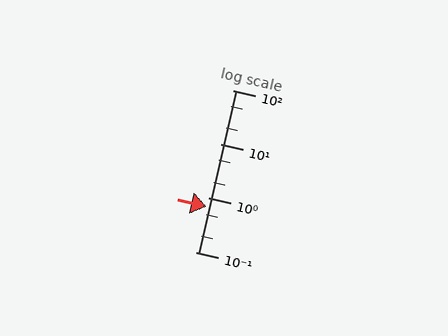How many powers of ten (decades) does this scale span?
The scale spans 3 decades, from 0.1 to 100.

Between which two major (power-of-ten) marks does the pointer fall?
The pointer is between 0.1 and 1.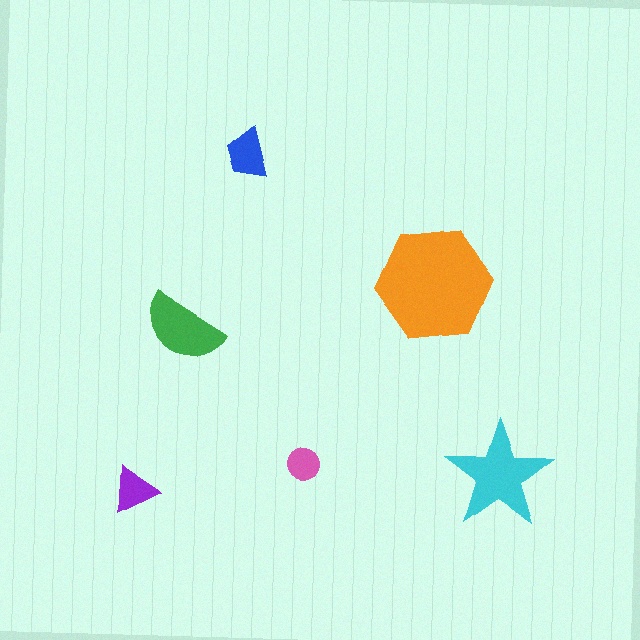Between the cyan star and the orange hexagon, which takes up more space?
The orange hexagon.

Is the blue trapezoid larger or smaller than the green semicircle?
Smaller.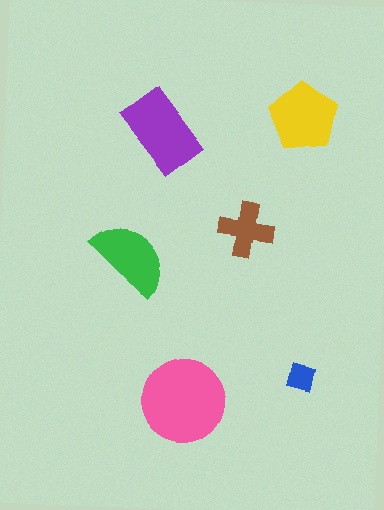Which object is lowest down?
The pink circle is bottommost.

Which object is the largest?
The pink circle.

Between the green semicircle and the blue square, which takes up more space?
The green semicircle.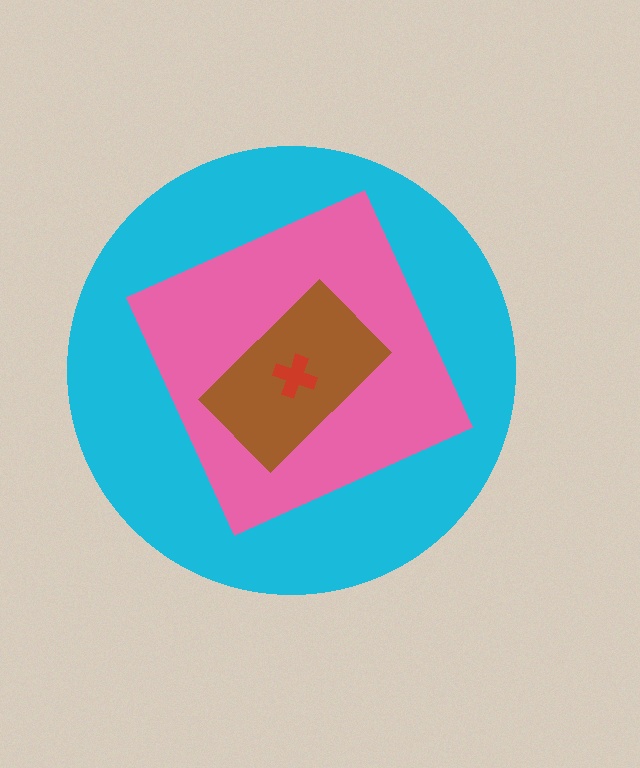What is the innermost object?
The red cross.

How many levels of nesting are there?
4.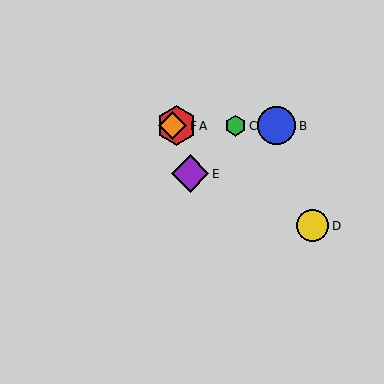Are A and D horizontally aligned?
No, A is at y≈126 and D is at y≈226.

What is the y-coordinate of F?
Object F is at y≈126.